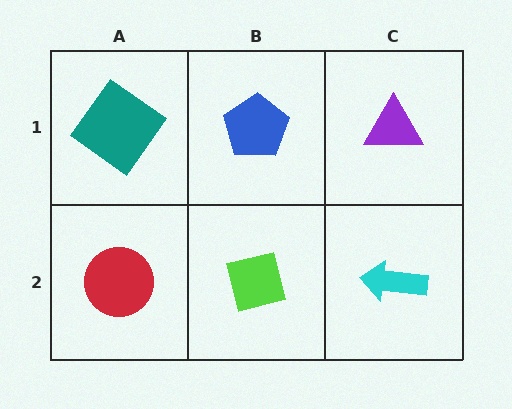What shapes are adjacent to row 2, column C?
A purple triangle (row 1, column C), a lime square (row 2, column B).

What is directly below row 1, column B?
A lime square.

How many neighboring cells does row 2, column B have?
3.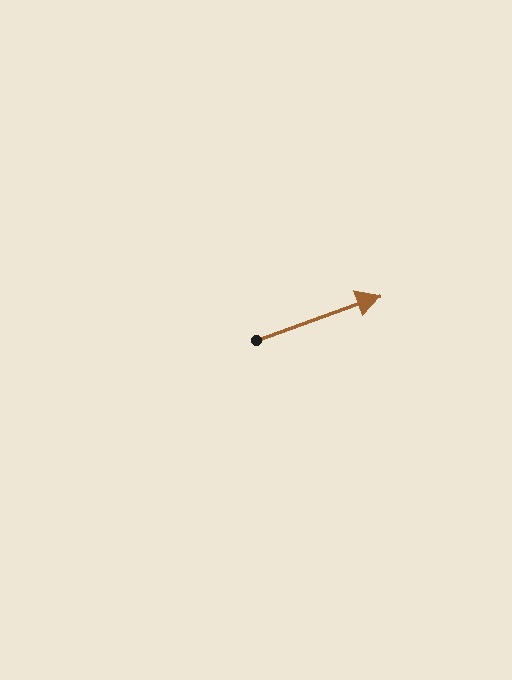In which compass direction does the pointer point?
East.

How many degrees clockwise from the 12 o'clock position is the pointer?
Approximately 70 degrees.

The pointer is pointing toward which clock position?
Roughly 2 o'clock.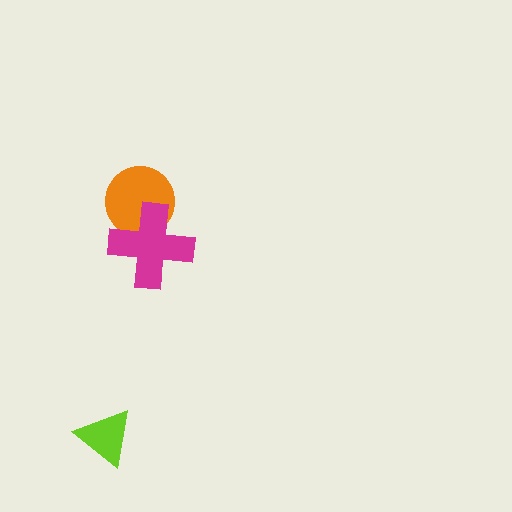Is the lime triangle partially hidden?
No, no other shape covers it.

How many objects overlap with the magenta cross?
1 object overlaps with the magenta cross.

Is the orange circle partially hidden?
Yes, it is partially covered by another shape.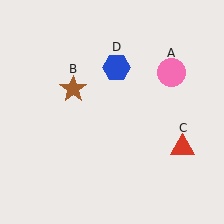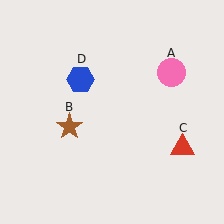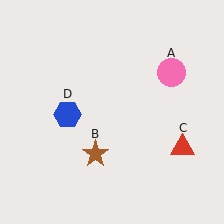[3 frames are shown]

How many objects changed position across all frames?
2 objects changed position: brown star (object B), blue hexagon (object D).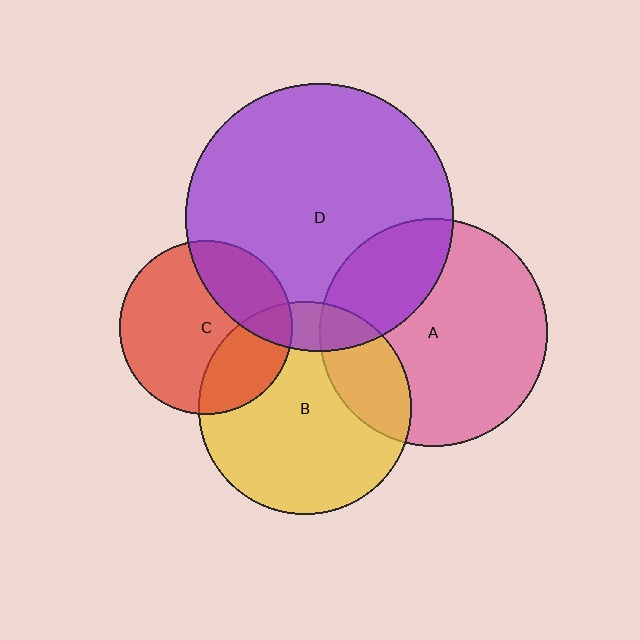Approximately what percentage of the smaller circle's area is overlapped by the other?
Approximately 25%.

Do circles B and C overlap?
Yes.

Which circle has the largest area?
Circle D (purple).